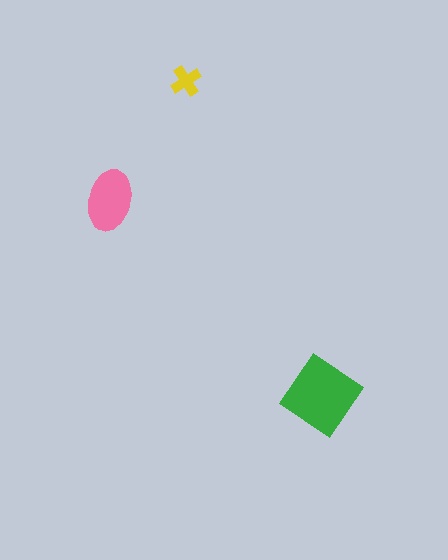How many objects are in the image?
There are 3 objects in the image.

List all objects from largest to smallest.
The green diamond, the pink ellipse, the yellow cross.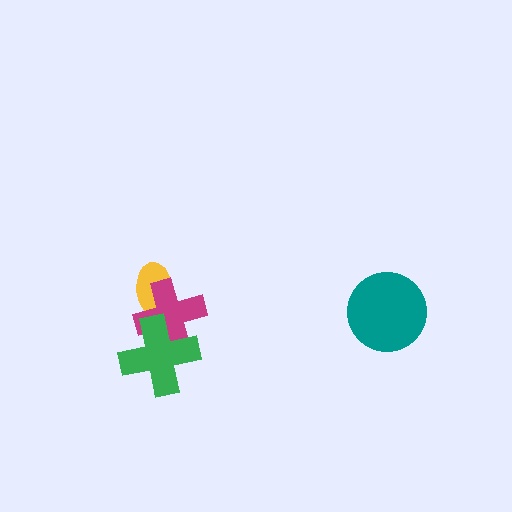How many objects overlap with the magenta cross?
2 objects overlap with the magenta cross.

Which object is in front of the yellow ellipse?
The magenta cross is in front of the yellow ellipse.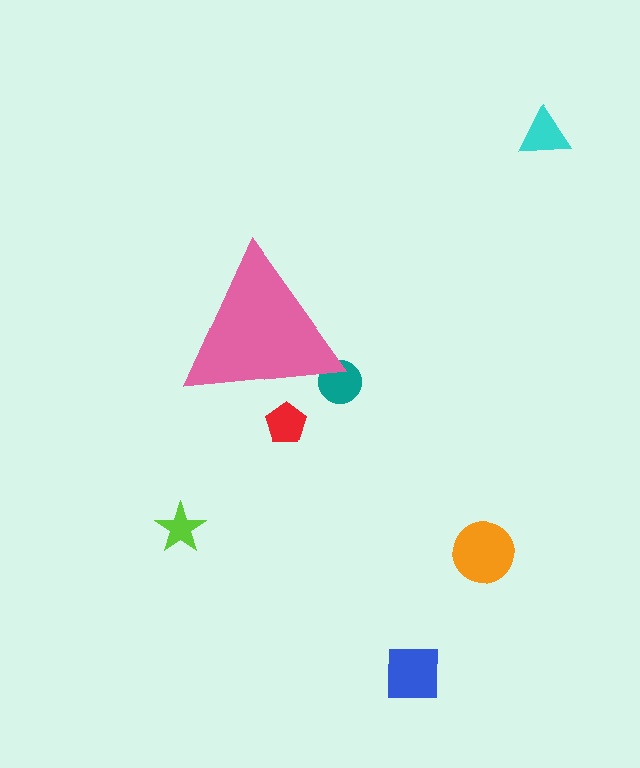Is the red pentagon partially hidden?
Yes, the red pentagon is partially hidden behind the pink triangle.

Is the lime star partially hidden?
No, the lime star is fully visible.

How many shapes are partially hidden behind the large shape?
2 shapes are partially hidden.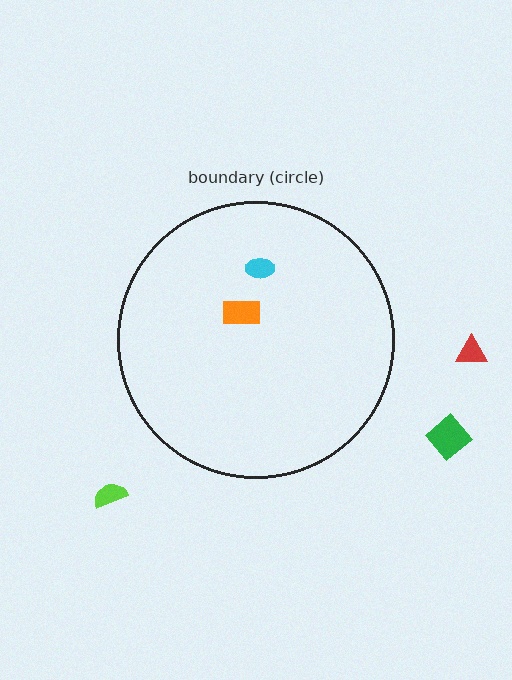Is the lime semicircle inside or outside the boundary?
Outside.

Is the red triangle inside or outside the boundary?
Outside.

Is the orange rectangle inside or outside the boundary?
Inside.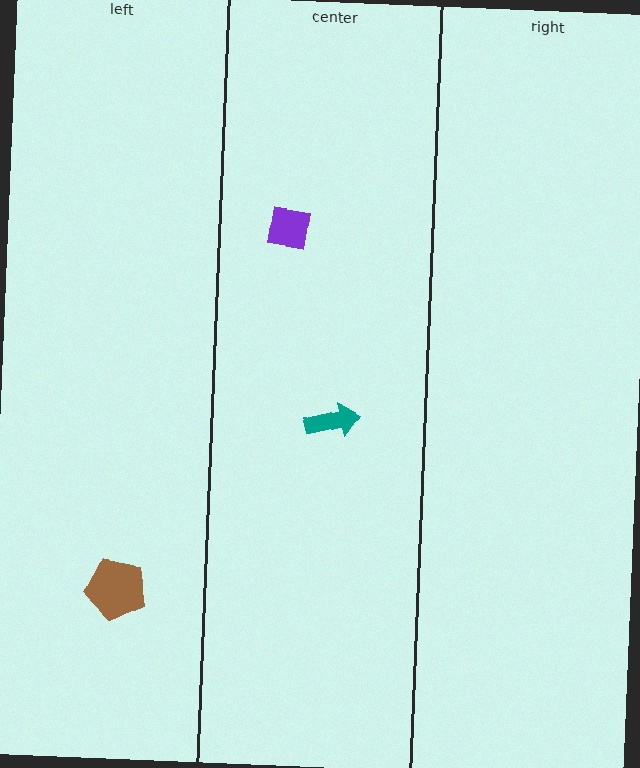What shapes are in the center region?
The teal arrow, the purple square.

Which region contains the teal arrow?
The center region.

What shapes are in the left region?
The brown pentagon.